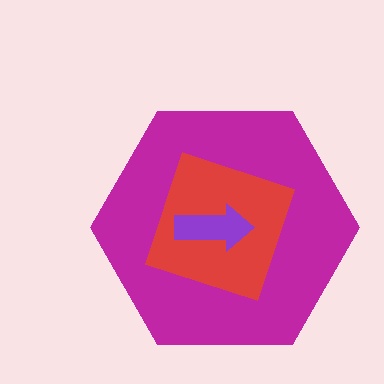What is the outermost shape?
The magenta hexagon.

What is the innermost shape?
The purple arrow.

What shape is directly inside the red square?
The purple arrow.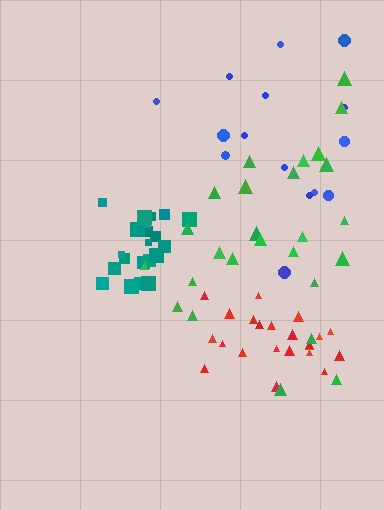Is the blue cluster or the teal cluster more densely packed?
Teal.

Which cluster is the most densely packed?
Teal.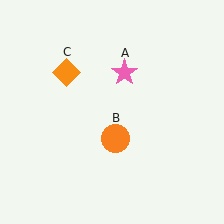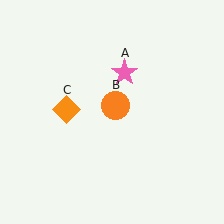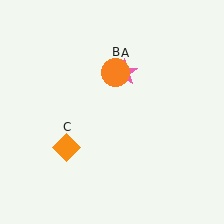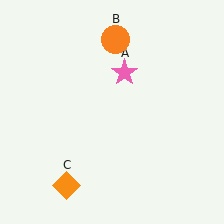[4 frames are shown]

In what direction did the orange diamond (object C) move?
The orange diamond (object C) moved down.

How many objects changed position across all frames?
2 objects changed position: orange circle (object B), orange diamond (object C).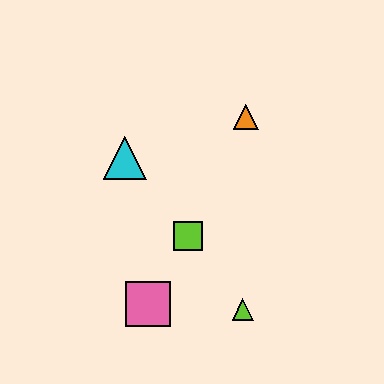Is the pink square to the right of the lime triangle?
No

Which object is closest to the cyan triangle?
The lime square is closest to the cyan triangle.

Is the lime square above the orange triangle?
No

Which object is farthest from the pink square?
The orange triangle is farthest from the pink square.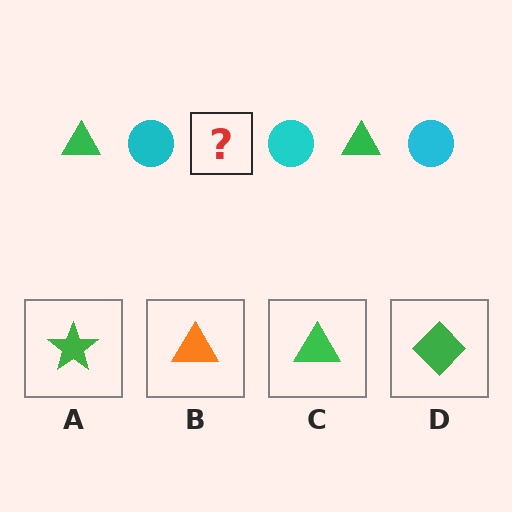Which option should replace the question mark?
Option C.